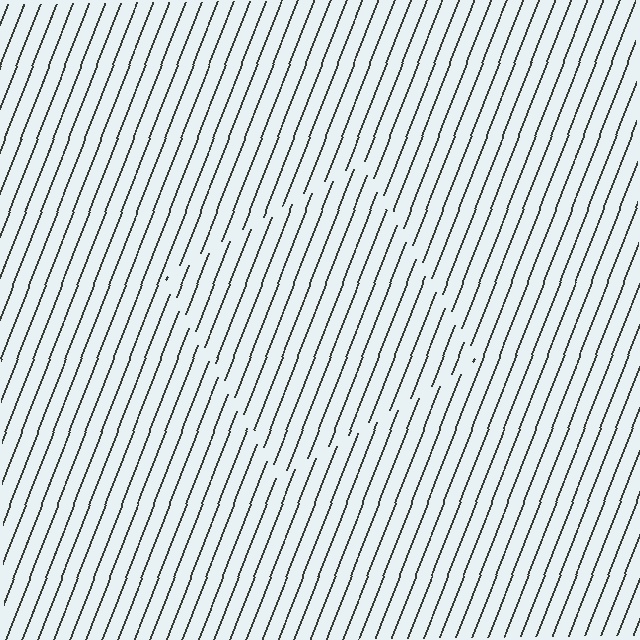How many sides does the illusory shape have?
4 sides — the line-ends trace a square.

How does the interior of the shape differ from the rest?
The interior of the shape contains the same grating, shifted by half a period — the contour is defined by the phase discontinuity where line-ends from the inner and outer gratings abut.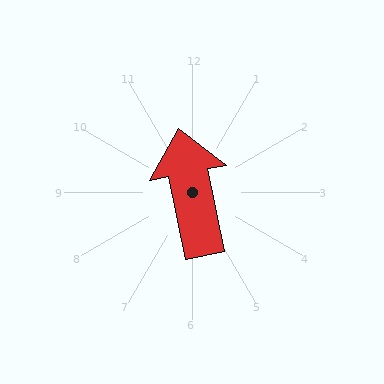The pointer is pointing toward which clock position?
Roughly 12 o'clock.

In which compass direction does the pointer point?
North.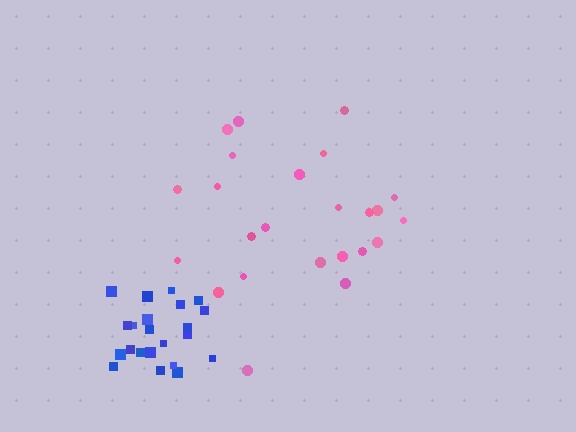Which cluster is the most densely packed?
Blue.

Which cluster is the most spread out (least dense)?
Pink.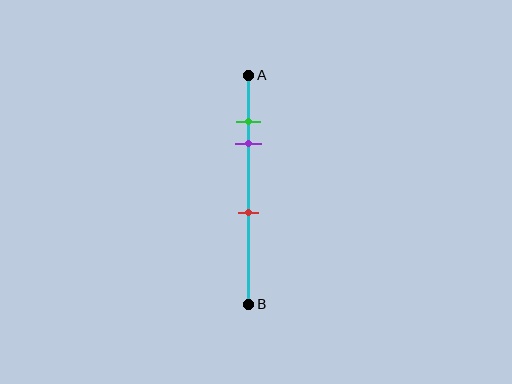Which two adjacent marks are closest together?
The green and purple marks are the closest adjacent pair.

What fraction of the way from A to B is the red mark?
The red mark is approximately 60% (0.6) of the way from A to B.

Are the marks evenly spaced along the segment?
No, the marks are not evenly spaced.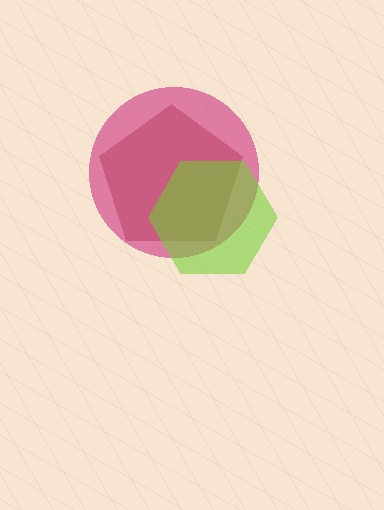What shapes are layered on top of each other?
The layered shapes are: a brown pentagon, a magenta circle, a lime hexagon.